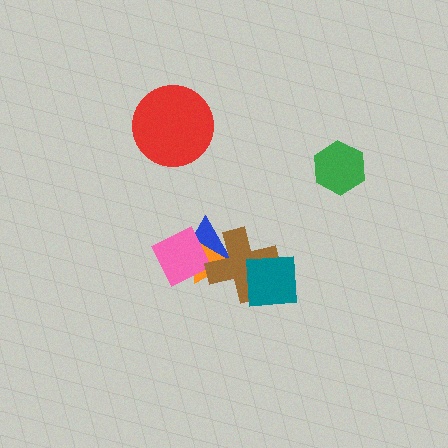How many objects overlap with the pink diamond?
3 objects overlap with the pink diamond.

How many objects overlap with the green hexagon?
0 objects overlap with the green hexagon.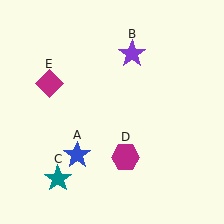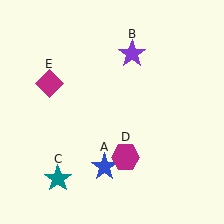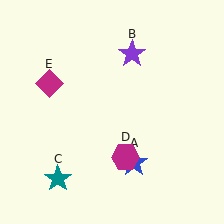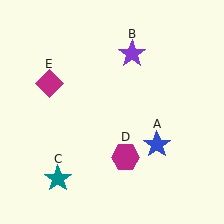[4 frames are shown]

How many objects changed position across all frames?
1 object changed position: blue star (object A).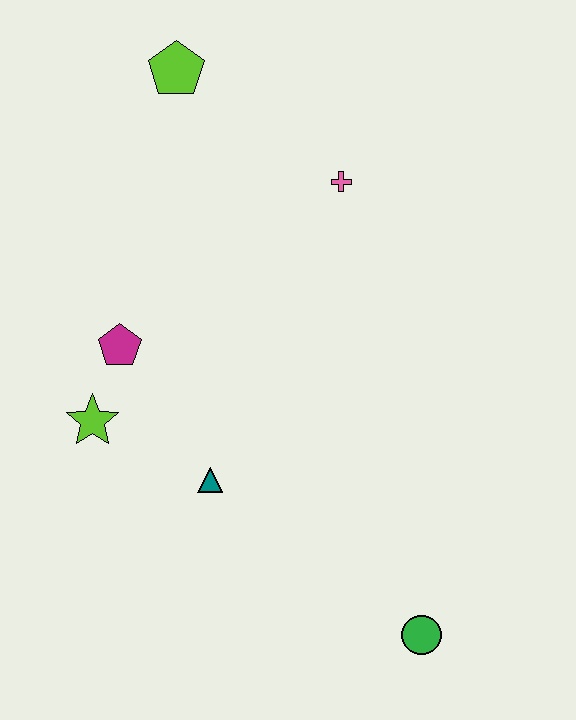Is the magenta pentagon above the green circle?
Yes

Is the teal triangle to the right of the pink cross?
No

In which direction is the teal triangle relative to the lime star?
The teal triangle is to the right of the lime star.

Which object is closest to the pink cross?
The lime pentagon is closest to the pink cross.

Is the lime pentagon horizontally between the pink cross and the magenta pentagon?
Yes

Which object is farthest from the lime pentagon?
The green circle is farthest from the lime pentagon.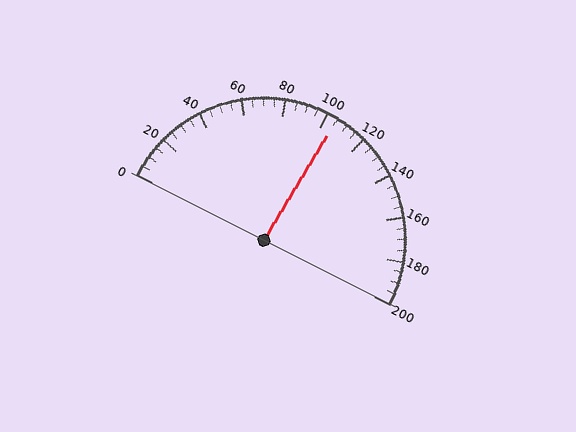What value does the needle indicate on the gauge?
The needle indicates approximately 105.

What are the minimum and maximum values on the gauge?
The gauge ranges from 0 to 200.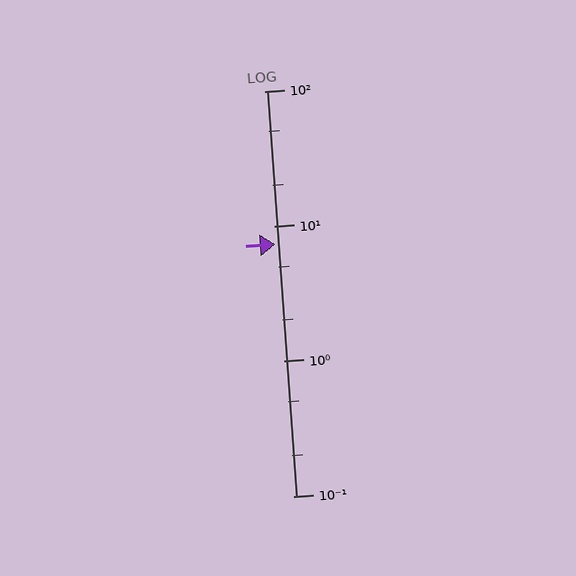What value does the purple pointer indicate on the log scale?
The pointer indicates approximately 7.3.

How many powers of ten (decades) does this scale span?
The scale spans 3 decades, from 0.1 to 100.